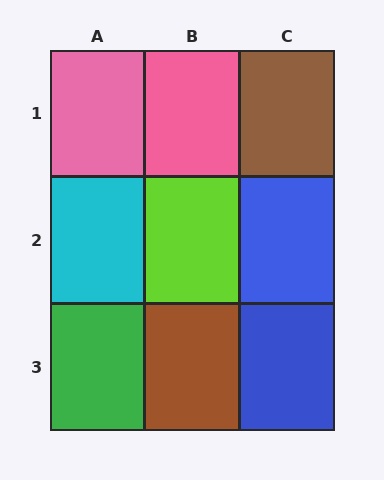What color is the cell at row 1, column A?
Pink.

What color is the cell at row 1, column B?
Pink.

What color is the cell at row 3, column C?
Blue.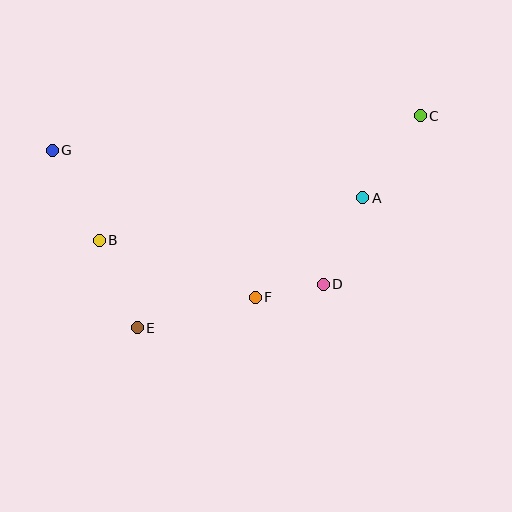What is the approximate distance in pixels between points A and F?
The distance between A and F is approximately 147 pixels.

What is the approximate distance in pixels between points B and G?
The distance between B and G is approximately 102 pixels.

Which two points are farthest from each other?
Points C and G are farthest from each other.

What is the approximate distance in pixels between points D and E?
The distance between D and E is approximately 191 pixels.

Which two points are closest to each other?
Points D and F are closest to each other.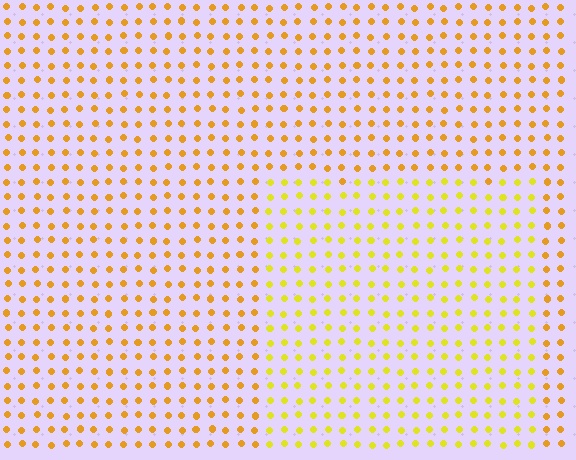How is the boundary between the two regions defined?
The boundary is defined purely by a slight shift in hue (about 24 degrees). Spacing, size, and orientation are identical on both sides.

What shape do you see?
I see a rectangle.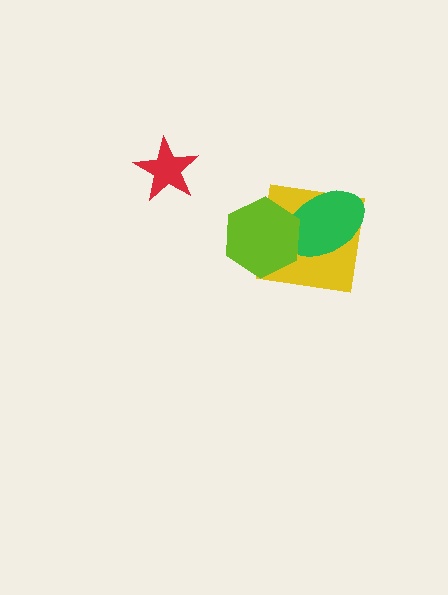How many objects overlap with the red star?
0 objects overlap with the red star.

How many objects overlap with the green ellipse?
2 objects overlap with the green ellipse.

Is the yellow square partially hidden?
Yes, it is partially covered by another shape.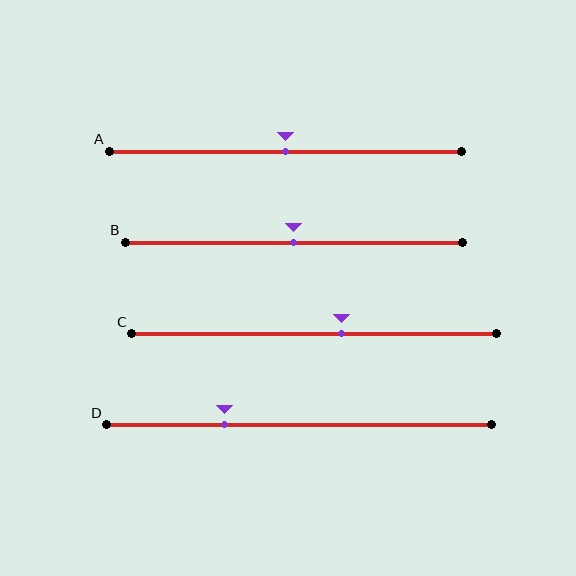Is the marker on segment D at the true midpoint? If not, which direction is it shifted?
No, the marker on segment D is shifted to the left by about 19% of the segment length.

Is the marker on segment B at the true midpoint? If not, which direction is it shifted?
Yes, the marker on segment B is at the true midpoint.